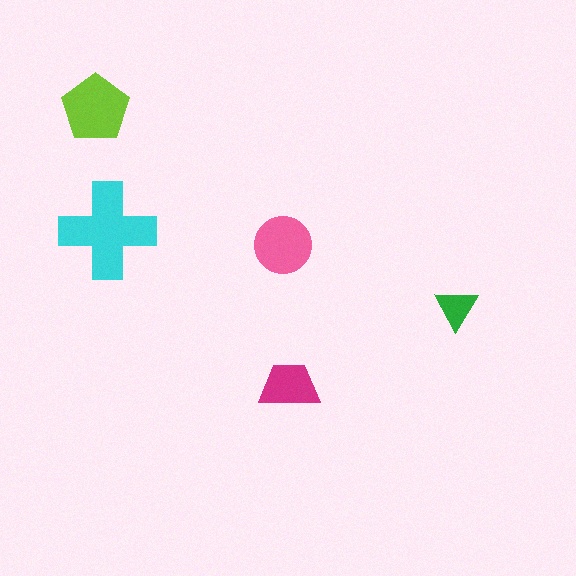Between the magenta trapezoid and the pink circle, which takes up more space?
The pink circle.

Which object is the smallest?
The green triangle.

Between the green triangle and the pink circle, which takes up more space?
The pink circle.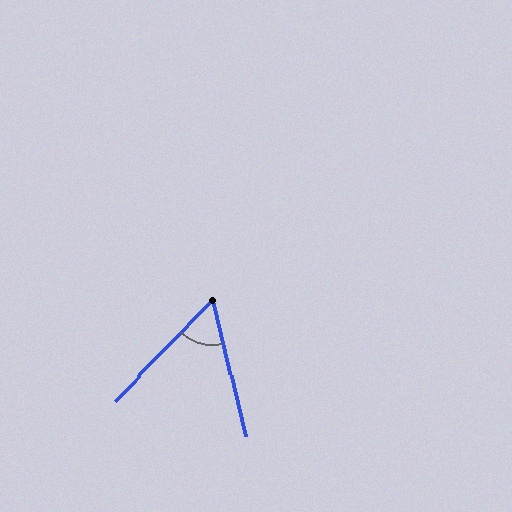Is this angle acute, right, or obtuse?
It is acute.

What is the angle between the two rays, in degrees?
Approximately 58 degrees.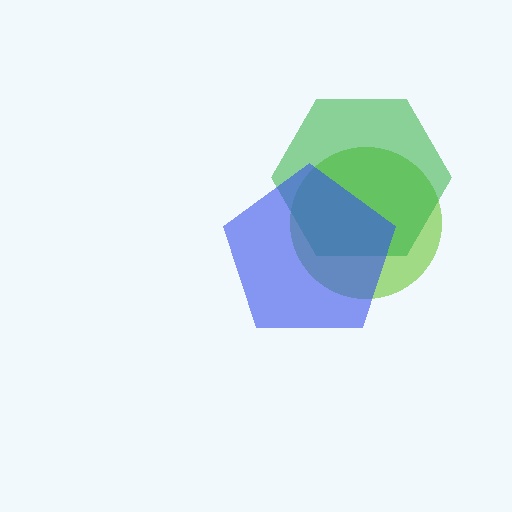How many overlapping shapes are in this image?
There are 3 overlapping shapes in the image.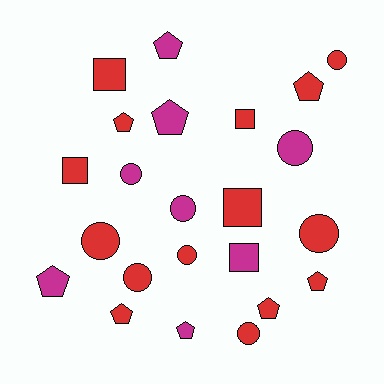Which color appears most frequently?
Red, with 15 objects.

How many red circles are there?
There are 6 red circles.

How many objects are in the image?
There are 23 objects.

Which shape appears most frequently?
Circle, with 9 objects.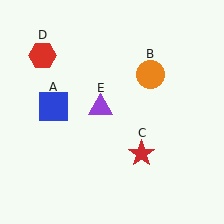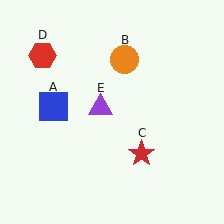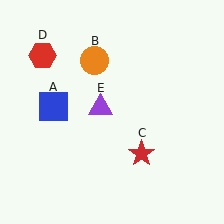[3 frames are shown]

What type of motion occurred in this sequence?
The orange circle (object B) rotated counterclockwise around the center of the scene.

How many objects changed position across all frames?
1 object changed position: orange circle (object B).